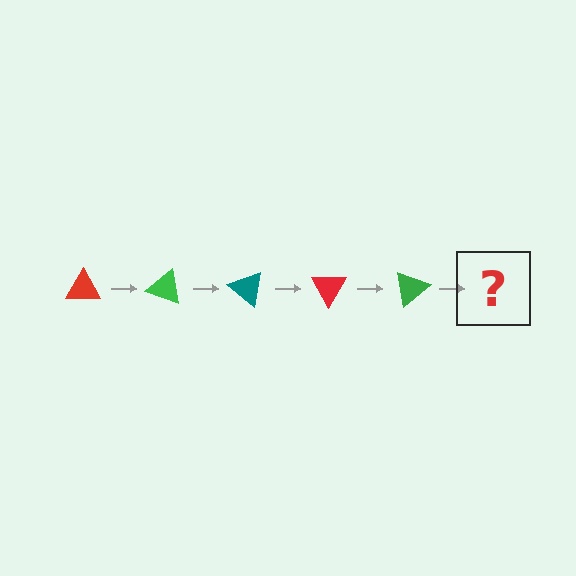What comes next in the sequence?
The next element should be a teal triangle, rotated 100 degrees from the start.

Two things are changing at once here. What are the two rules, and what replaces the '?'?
The two rules are that it rotates 20 degrees each step and the color cycles through red, green, and teal. The '?' should be a teal triangle, rotated 100 degrees from the start.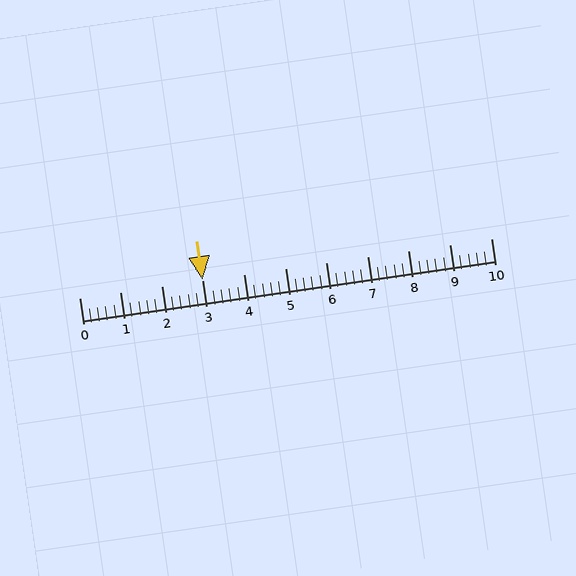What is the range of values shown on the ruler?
The ruler shows values from 0 to 10.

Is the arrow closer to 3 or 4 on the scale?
The arrow is closer to 3.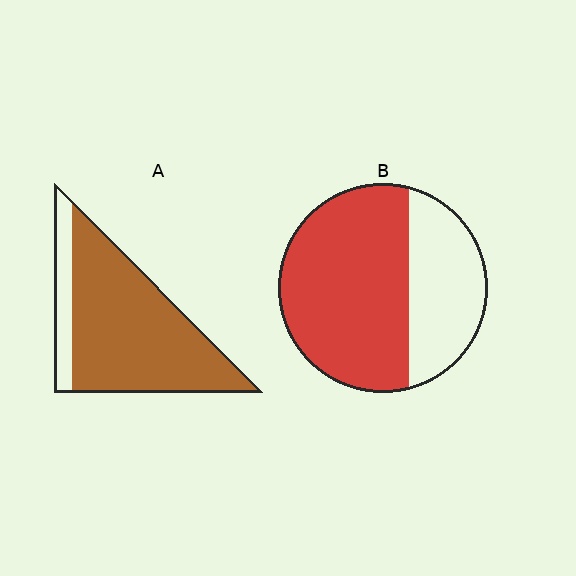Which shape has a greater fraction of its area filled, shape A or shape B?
Shape A.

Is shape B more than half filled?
Yes.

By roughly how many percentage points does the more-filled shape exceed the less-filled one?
By roughly 20 percentage points (A over B).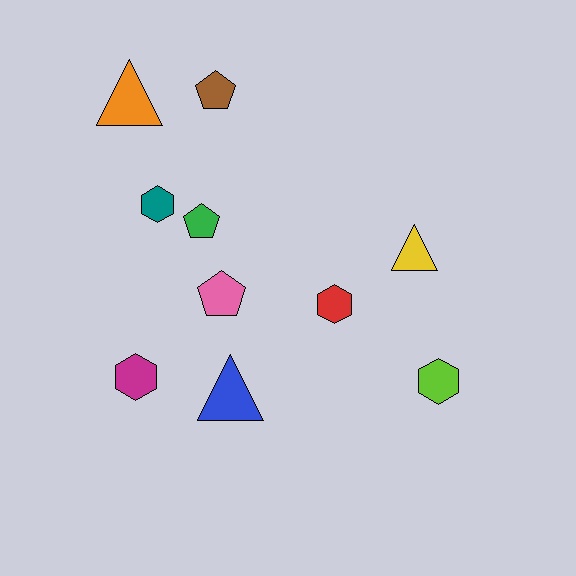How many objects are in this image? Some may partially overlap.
There are 10 objects.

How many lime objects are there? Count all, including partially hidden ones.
There is 1 lime object.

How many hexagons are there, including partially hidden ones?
There are 4 hexagons.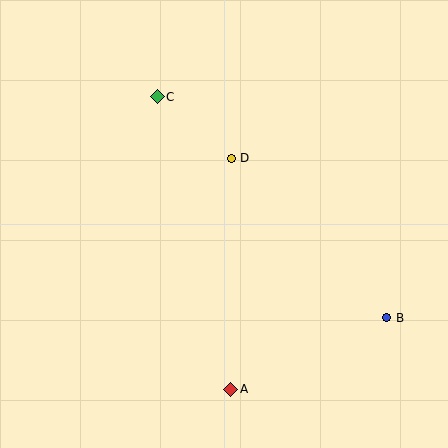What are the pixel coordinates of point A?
Point A is at (231, 389).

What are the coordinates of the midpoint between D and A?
The midpoint between D and A is at (231, 274).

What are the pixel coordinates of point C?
Point C is at (157, 97).